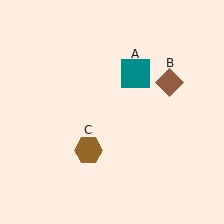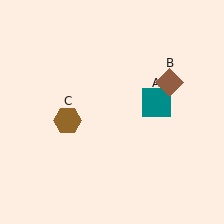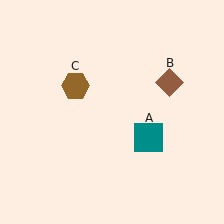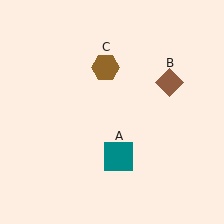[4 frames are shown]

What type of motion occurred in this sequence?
The teal square (object A), brown hexagon (object C) rotated clockwise around the center of the scene.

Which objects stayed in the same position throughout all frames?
Brown diamond (object B) remained stationary.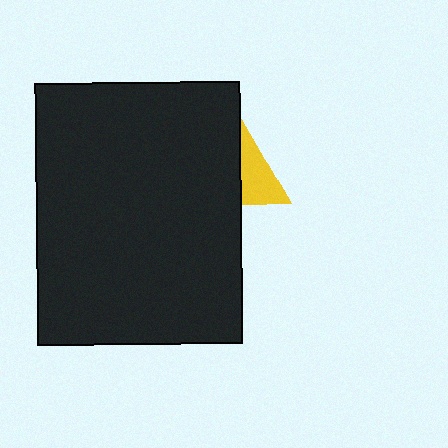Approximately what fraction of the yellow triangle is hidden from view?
Roughly 69% of the yellow triangle is hidden behind the black rectangle.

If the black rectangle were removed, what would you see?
You would see the complete yellow triangle.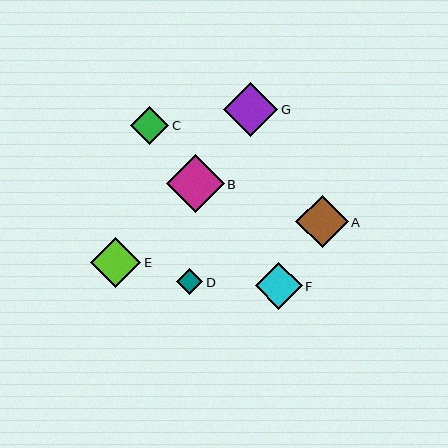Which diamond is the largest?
Diamond B is the largest with a size of approximately 58 pixels.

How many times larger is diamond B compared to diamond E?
Diamond B is approximately 1.2 times the size of diamond E.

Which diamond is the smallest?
Diamond D is the smallest with a size of approximately 26 pixels.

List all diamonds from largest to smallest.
From largest to smallest: B, G, A, E, F, C, D.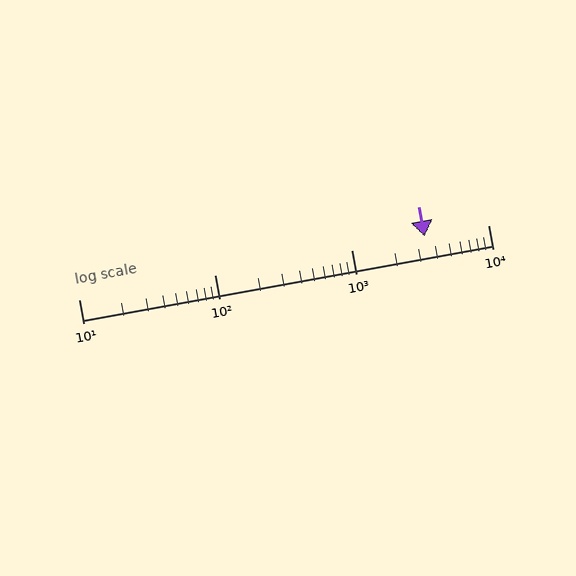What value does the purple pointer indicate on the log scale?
The pointer indicates approximately 3400.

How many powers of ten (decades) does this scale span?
The scale spans 3 decades, from 10 to 10000.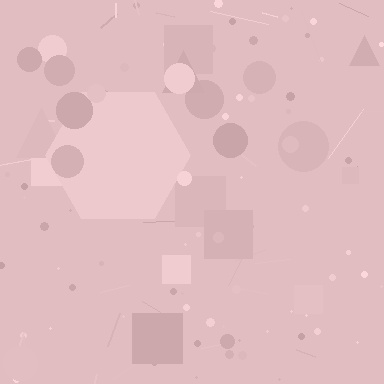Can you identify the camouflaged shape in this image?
The camouflaged shape is a hexagon.